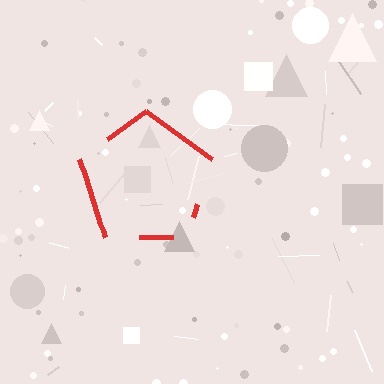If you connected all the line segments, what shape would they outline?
They would outline a pentagon.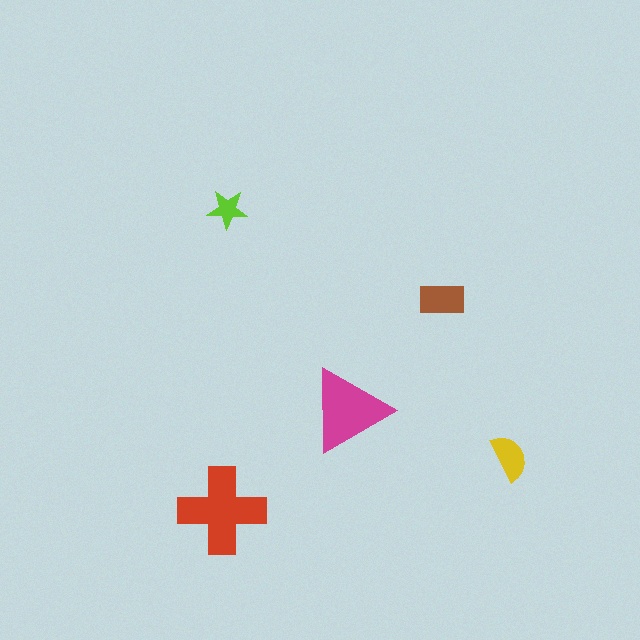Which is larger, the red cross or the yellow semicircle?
The red cross.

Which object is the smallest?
The lime star.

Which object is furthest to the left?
The red cross is leftmost.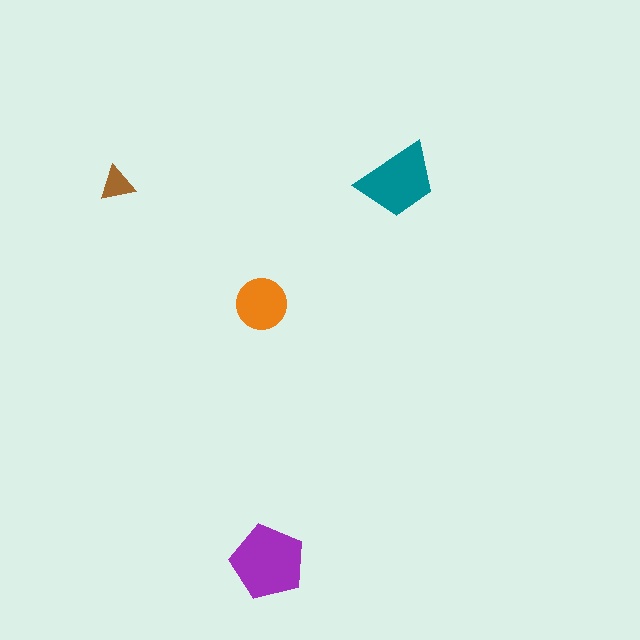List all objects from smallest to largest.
The brown triangle, the orange circle, the teal trapezoid, the purple pentagon.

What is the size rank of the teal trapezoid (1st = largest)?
2nd.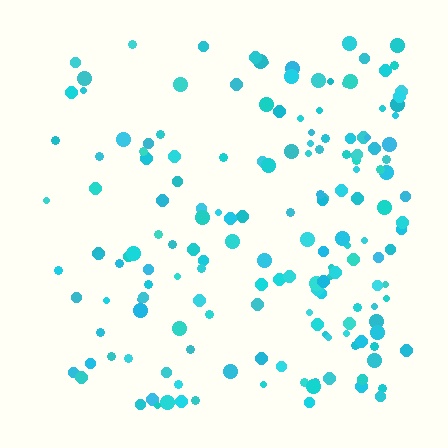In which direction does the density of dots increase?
From left to right, with the right side densest.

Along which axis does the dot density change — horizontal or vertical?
Horizontal.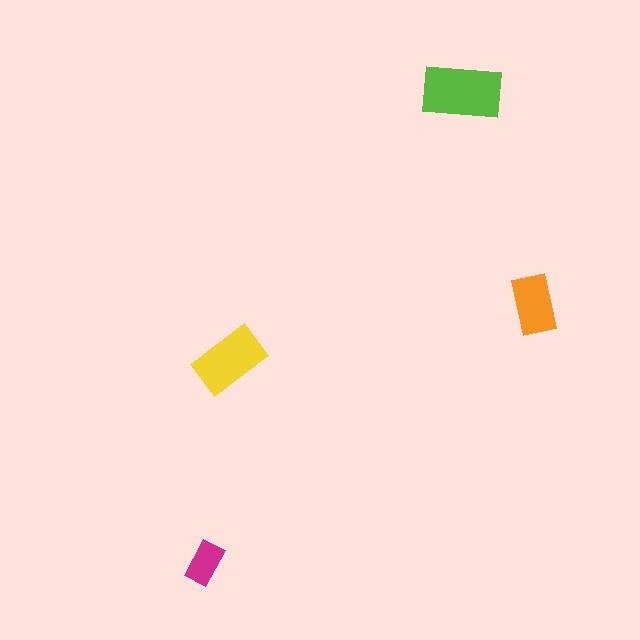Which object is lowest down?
The magenta rectangle is bottommost.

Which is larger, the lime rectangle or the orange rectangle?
The lime one.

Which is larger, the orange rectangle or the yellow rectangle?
The yellow one.